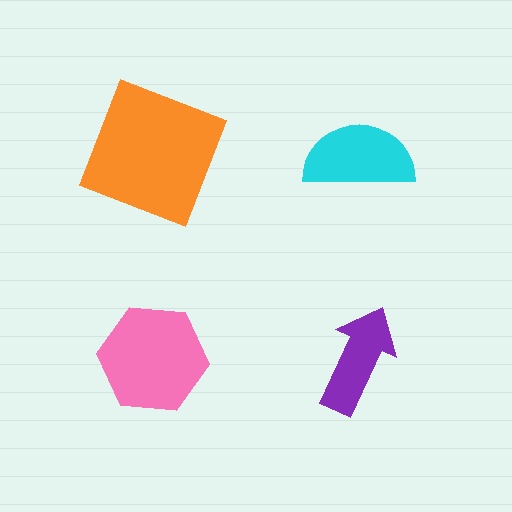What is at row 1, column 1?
An orange square.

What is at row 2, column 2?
A purple arrow.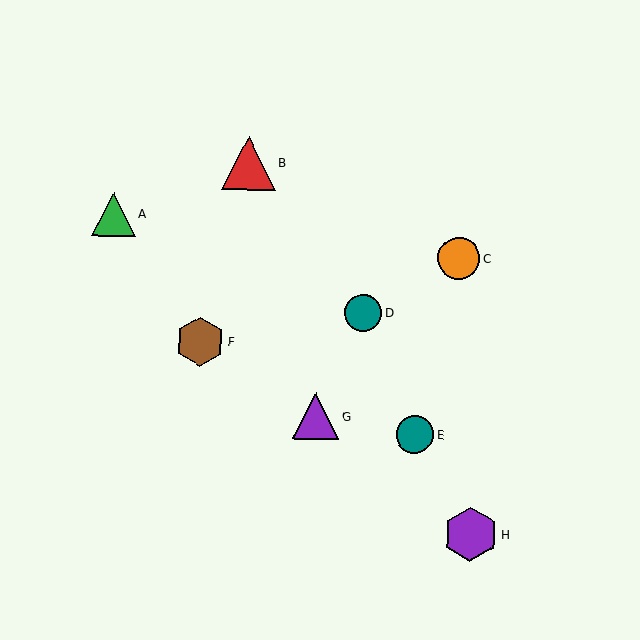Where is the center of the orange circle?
The center of the orange circle is at (459, 258).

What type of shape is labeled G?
Shape G is a purple triangle.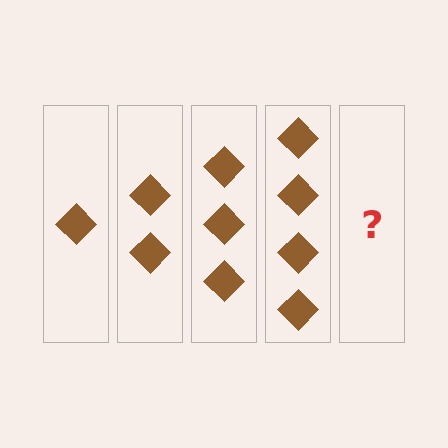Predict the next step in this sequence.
The next step is 5 diamonds.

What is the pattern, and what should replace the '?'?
The pattern is that each step adds one more diamond. The '?' should be 5 diamonds.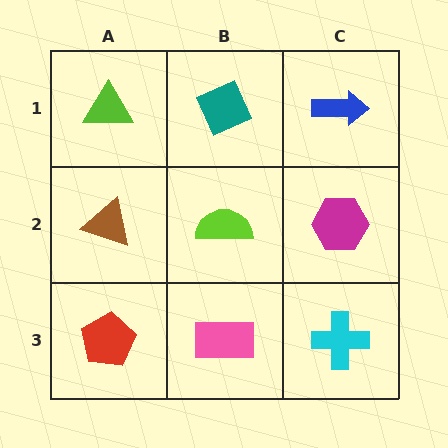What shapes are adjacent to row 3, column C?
A magenta hexagon (row 2, column C), a pink rectangle (row 3, column B).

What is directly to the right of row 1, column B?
A blue arrow.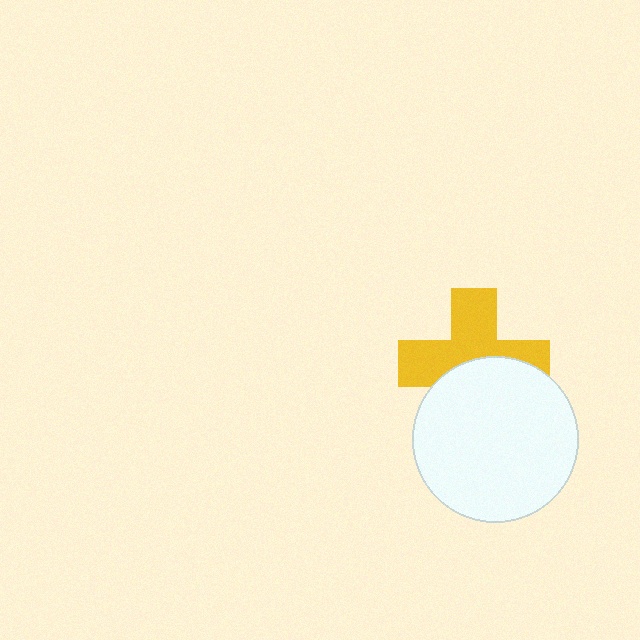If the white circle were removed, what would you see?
You would see the complete yellow cross.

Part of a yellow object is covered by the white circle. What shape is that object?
It is a cross.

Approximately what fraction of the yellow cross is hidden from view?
Roughly 43% of the yellow cross is hidden behind the white circle.